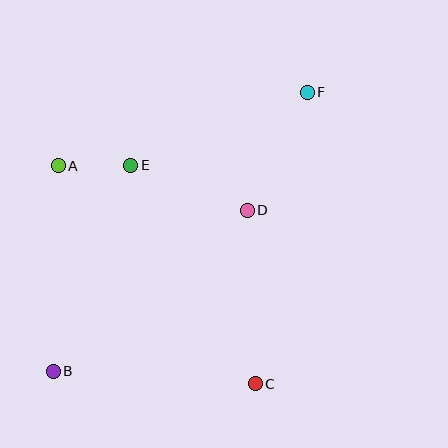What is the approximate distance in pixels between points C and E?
The distance between C and E is approximately 252 pixels.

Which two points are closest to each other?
Points A and E are closest to each other.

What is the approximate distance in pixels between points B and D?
The distance between B and D is approximately 252 pixels.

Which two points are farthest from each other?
Points B and F are farthest from each other.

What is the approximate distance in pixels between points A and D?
The distance between A and D is approximately 194 pixels.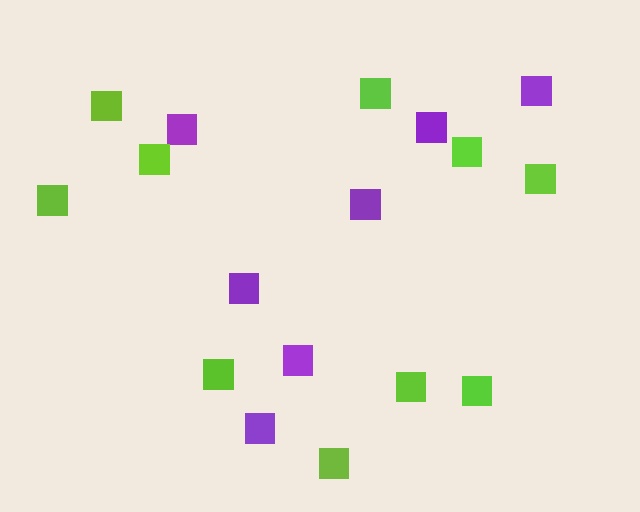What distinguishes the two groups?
There are 2 groups: one group of purple squares (7) and one group of lime squares (10).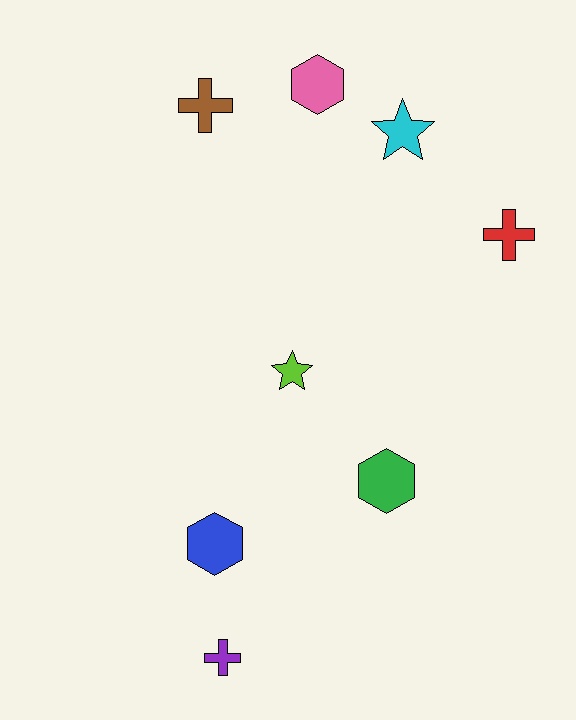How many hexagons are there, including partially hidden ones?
There are 3 hexagons.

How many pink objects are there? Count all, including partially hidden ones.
There is 1 pink object.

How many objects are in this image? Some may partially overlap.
There are 8 objects.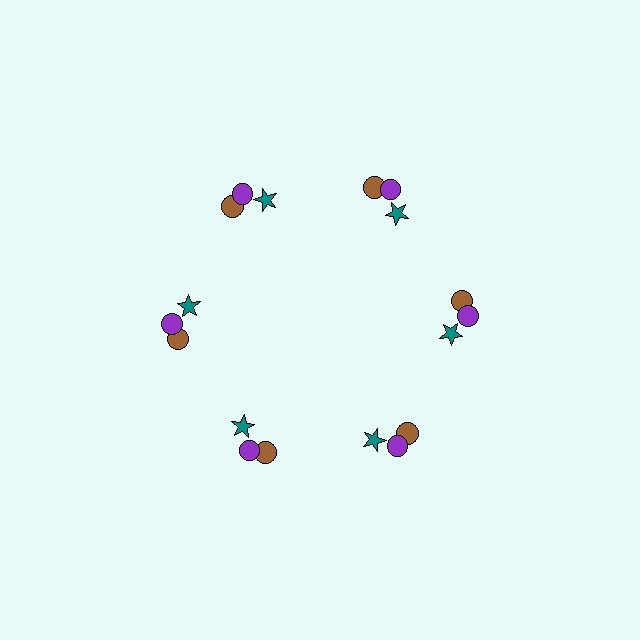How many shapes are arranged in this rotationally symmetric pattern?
There are 18 shapes, arranged in 6 groups of 3.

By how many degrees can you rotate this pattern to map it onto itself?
The pattern maps onto itself every 60 degrees of rotation.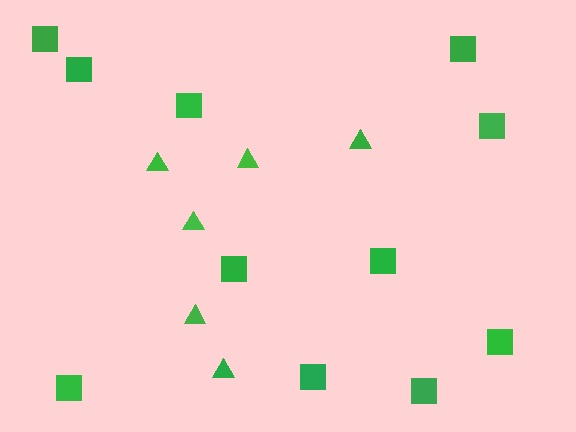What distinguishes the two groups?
There are 2 groups: one group of squares (11) and one group of triangles (6).